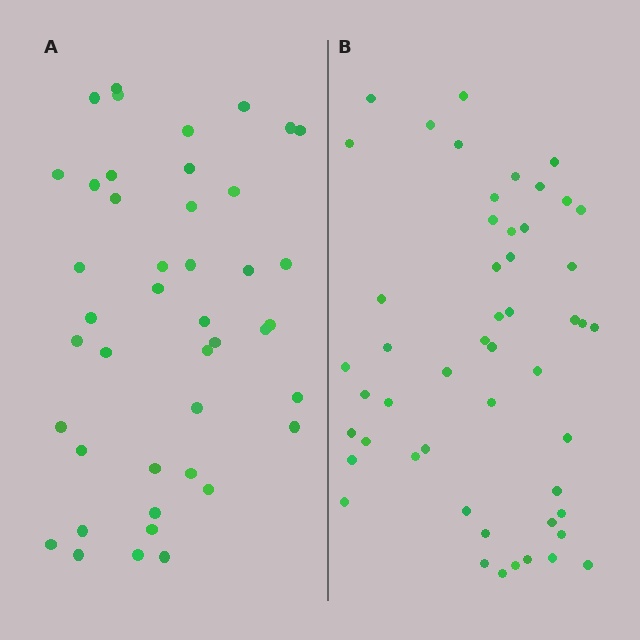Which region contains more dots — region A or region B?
Region B (the right region) has more dots.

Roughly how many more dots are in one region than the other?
Region B has roughly 8 or so more dots than region A.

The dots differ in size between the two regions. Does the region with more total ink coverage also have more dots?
No. Region A has more total ink coverage because its dots are larger, but region B actually contains more individual dots. Total area can be misleading — the number of items is what matters here.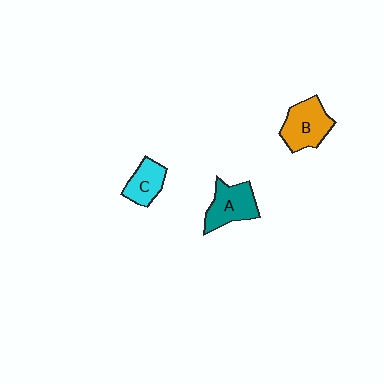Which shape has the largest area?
Shape B (orange).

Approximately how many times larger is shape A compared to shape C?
Approximately 1.3 times.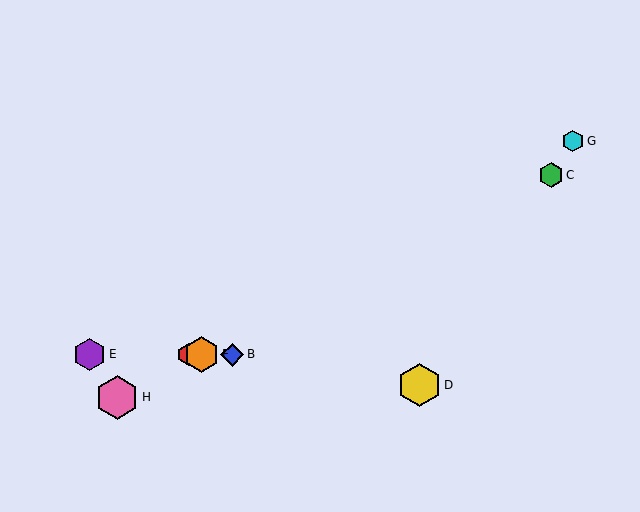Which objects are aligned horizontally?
Objects A, B, E, F are aligned horizontally.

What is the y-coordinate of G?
Object G is at y≈141.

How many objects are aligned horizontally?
4 objects (A, B, E, F) are aligned horizontally.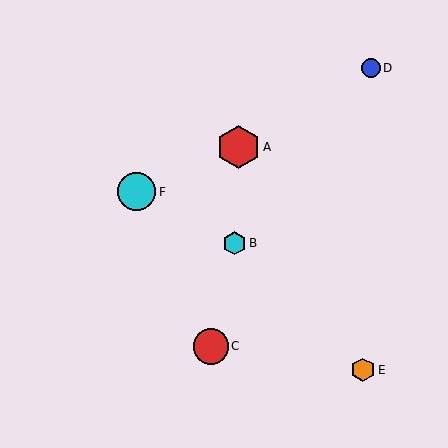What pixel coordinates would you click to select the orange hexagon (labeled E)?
Click at (363, 370) to select the orange hexagon E.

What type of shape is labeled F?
Shape F is a cyan circle.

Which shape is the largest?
The red hexagon (labeled A) is the largest.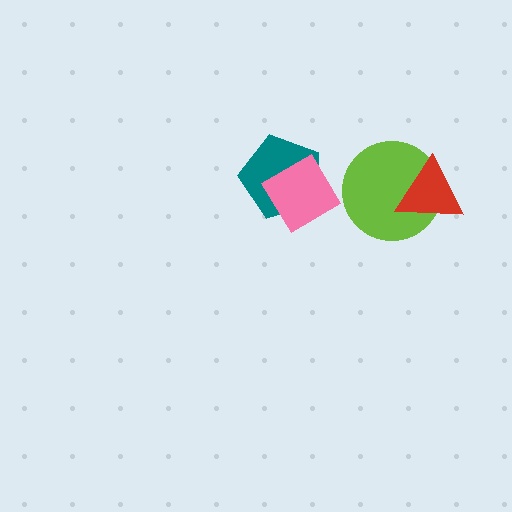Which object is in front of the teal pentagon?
The pink diamond is in front of the teal pentagon.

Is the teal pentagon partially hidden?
Yes, it is partially covered by another shape.